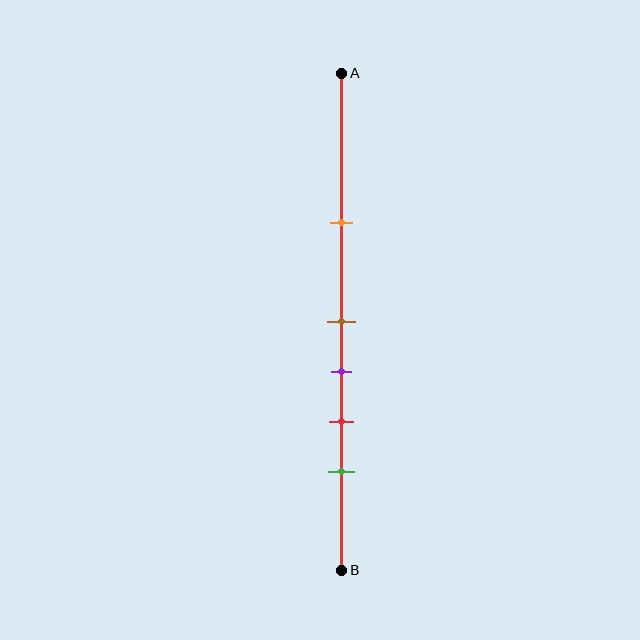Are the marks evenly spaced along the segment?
No, the marks are not evenly spaced.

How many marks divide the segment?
There are 5 marks dividing the segment.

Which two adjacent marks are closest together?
The brown and purple marks are the closest adjacent pair.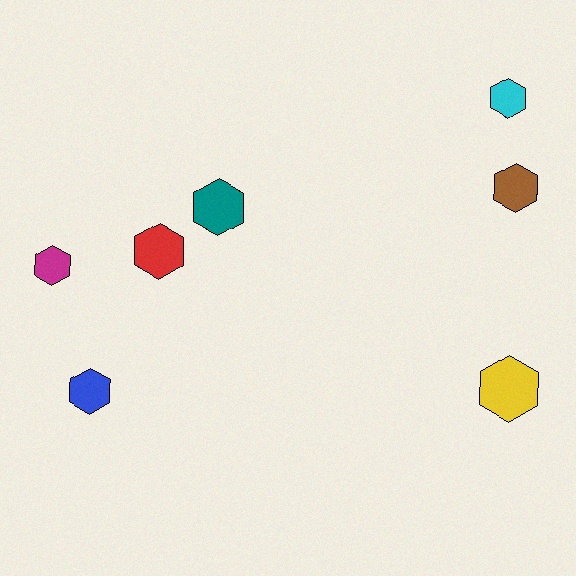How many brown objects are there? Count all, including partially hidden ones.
There is 1 brown object.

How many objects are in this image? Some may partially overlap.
There are 7 objects.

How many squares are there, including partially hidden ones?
There are no squares.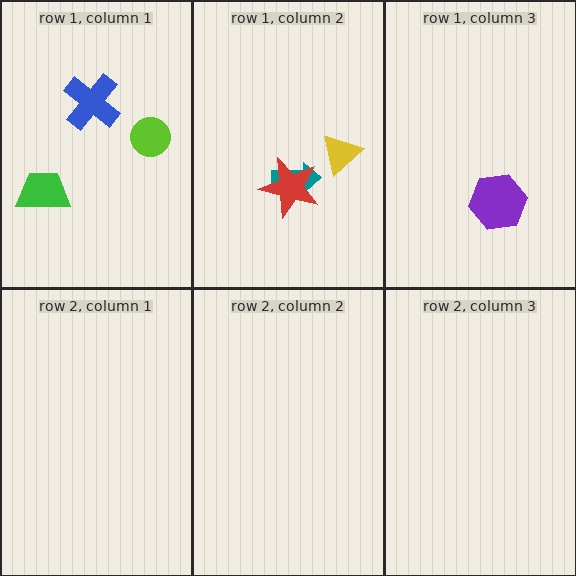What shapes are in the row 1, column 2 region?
The teal arrow, the red star, the yellow triangle.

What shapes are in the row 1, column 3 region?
The purple hexagon.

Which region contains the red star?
The row 1, column 2 region.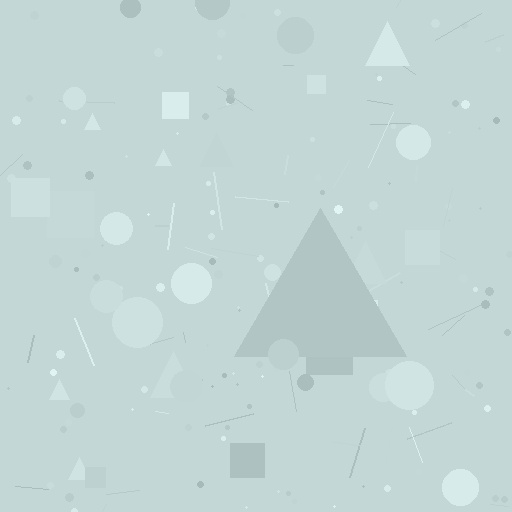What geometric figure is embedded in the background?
A triangle is embedded in the background.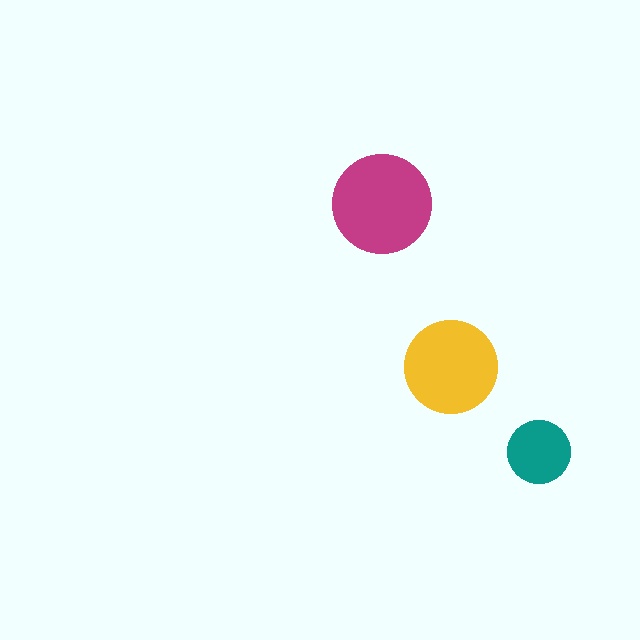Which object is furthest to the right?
The teal circle is rightmost.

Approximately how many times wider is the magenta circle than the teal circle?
About 1.5 times wider.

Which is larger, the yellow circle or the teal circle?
The yellow one.